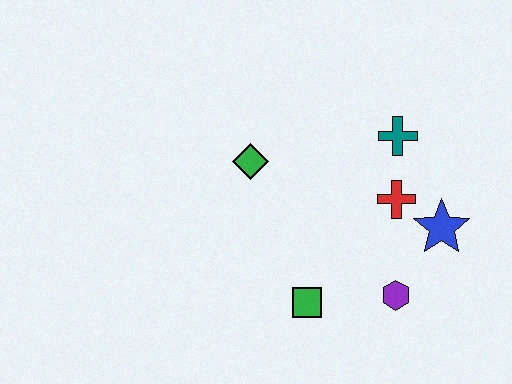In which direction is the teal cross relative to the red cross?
The teal cross is above the red cross.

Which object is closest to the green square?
The purple hexagon is closest to the green square.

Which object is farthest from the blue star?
The green diamond is farthest from the blue star.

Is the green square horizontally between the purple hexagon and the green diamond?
Yes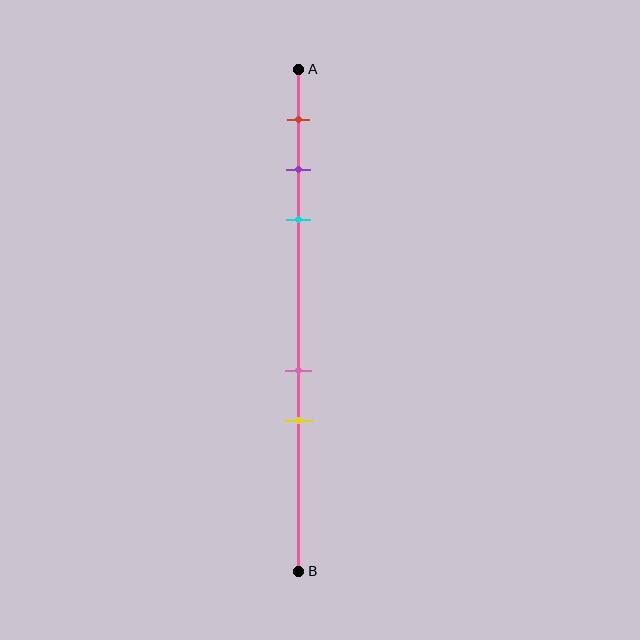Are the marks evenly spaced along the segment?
No, the marks are not evenly spaced.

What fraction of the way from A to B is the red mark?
The red mark is approximately 10% (0.1) of the way from A to B.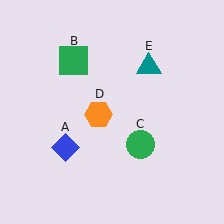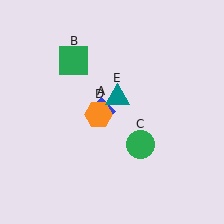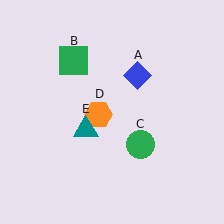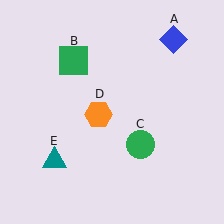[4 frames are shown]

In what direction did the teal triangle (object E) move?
The teal triangle (object E) moved down and to the left.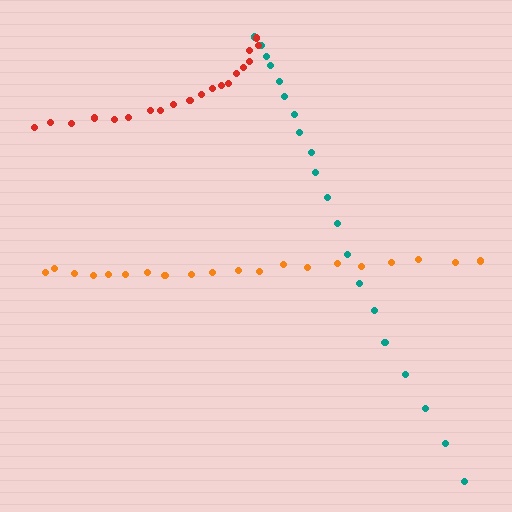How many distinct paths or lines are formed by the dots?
There are 3 distinct paths.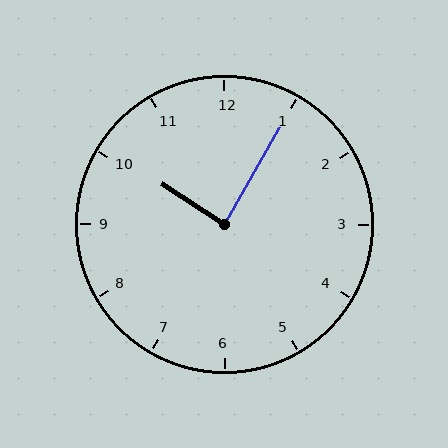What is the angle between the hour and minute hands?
Approximately 88 degrees.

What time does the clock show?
10:05.